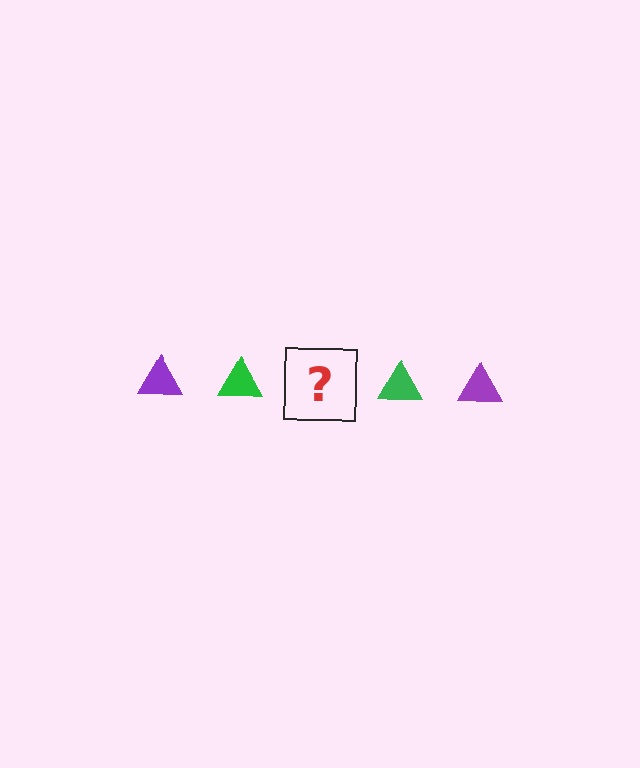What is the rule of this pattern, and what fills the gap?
The rule is that the pattern cycles through purple, green triangles. The gap should be filled with a purple triangle.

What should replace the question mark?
The question mark should be replaced with a purple triangle.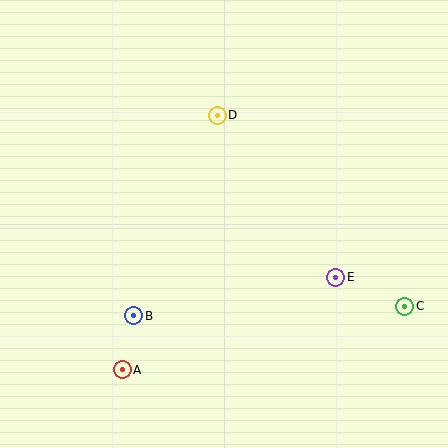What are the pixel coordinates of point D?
Point D is at (217, 115).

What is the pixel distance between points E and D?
The distance between E and D is 201 pixels.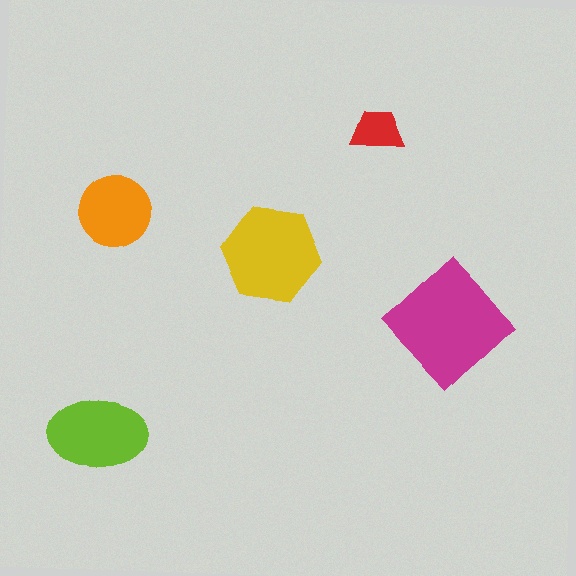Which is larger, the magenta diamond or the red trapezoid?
The magenta diamond.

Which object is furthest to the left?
The lime ellipse is leftmost.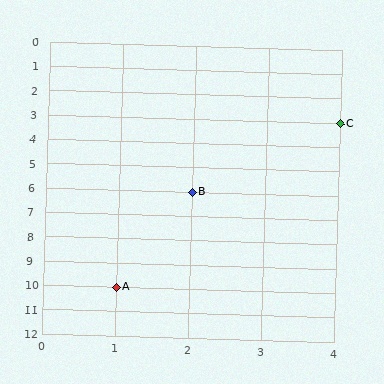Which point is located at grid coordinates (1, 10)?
Point A is at (1, 10).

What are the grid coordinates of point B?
Point B is at grid coordinates (2, 6).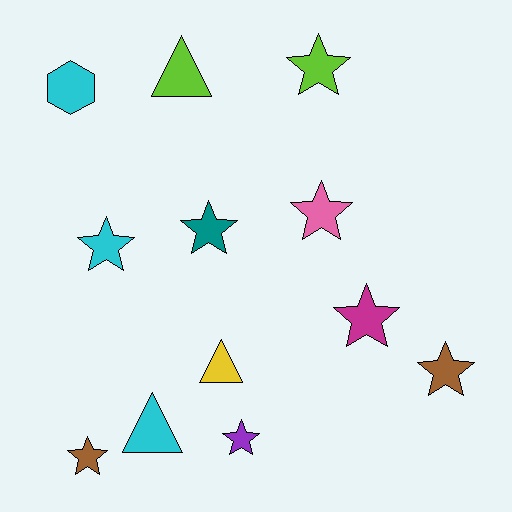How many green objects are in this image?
There are no green objects.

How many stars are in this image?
There are 8 stars.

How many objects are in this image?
There are 12 objects.